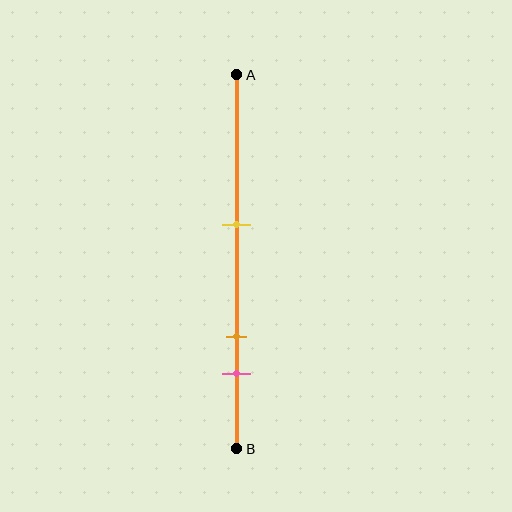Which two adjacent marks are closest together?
The orange and pink marks are the closest adjacent pair.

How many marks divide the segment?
There are 3 marks dividing the segment.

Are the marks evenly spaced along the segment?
No, the marks are not evenly spaced.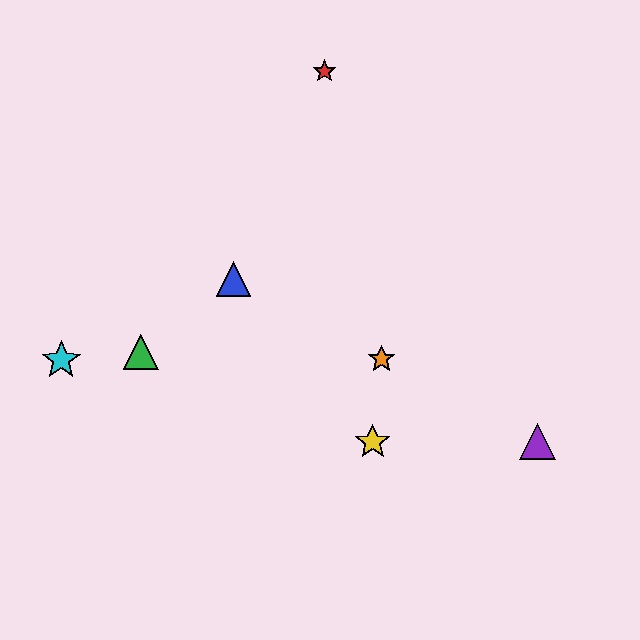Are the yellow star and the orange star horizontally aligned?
No, the yellow star is at y≈442 and the orange star is at y≈359.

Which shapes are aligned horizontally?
The yellow star, the purple triangle are aligned horizontally.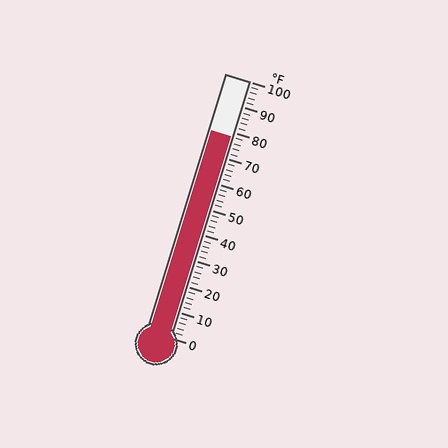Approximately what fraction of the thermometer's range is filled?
The thermometer is filled to approximately 80% of its range.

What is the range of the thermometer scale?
The thermometer scale ranges from 0°F to 100°F.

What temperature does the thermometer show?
The thermometer shows approximately 78°F.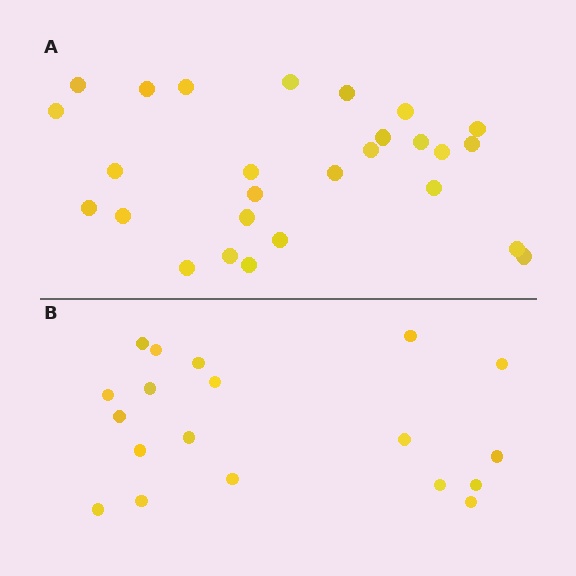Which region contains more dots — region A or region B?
Region A (the top region) has more dots.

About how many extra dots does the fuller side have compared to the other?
Region A has roughly 8 or so more dots than region B.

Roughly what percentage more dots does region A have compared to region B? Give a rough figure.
About 40% more.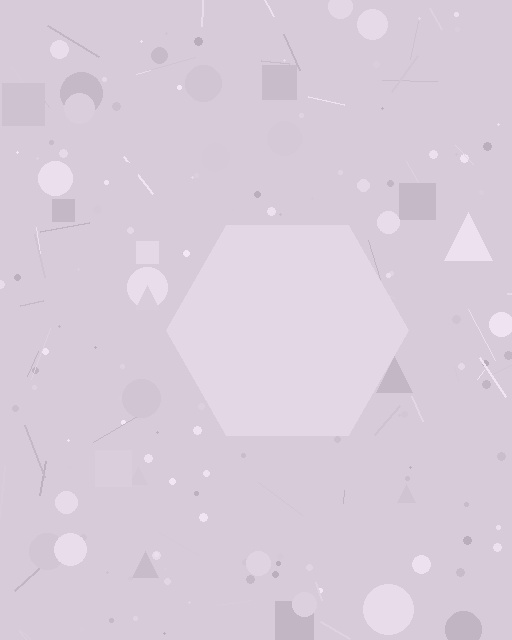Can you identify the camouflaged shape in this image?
The camouflaged shape is a hexagon.